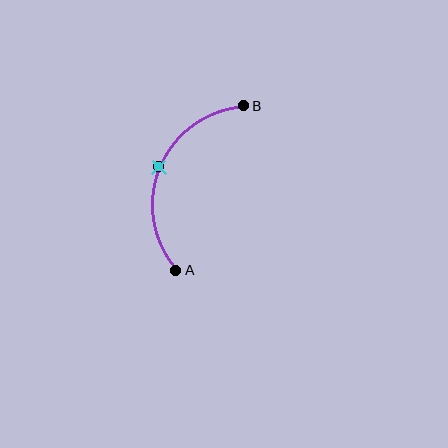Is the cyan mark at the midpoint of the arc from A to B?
Yes. The cyan mark lies on the arc at equal arc-length from both A and B — it is the arc midpoint.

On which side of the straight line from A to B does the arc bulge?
The arc bulges to the left of the straight line connecting A and B.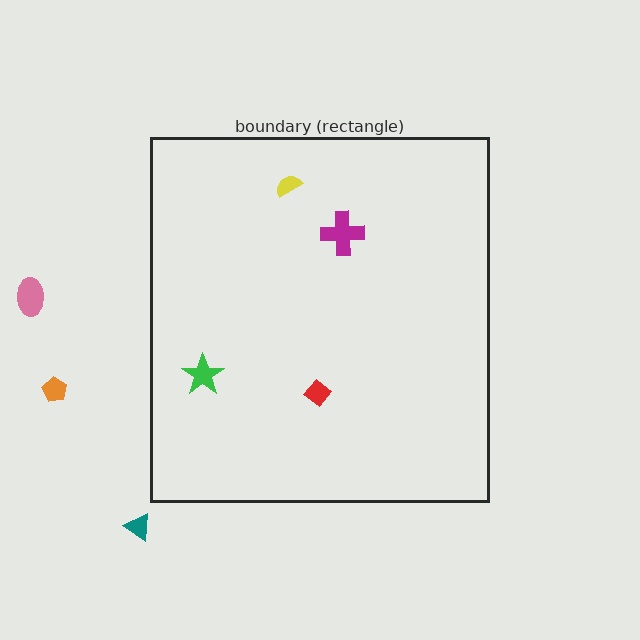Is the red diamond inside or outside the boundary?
Inside.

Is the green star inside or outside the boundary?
Inside.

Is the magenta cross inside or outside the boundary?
Inside.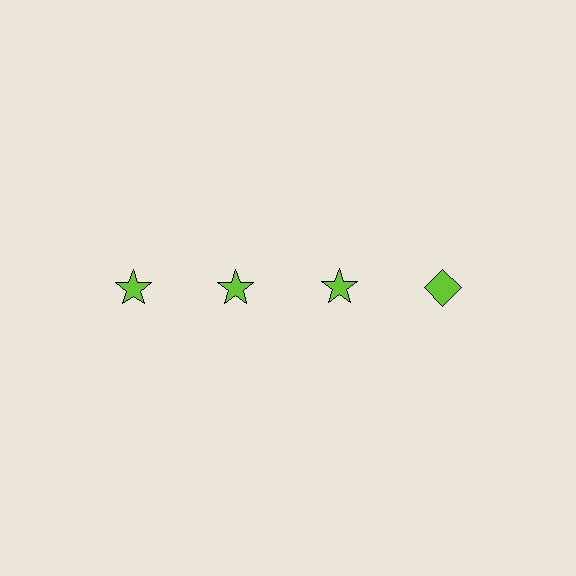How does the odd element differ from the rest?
It has a different shape: diamond instead of star.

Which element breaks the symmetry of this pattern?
The lime diamond in the top row, second from right column breaks the symmetry. All other shapes are lime stars.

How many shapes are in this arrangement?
There are 4 shapes arranged in a grid pattern.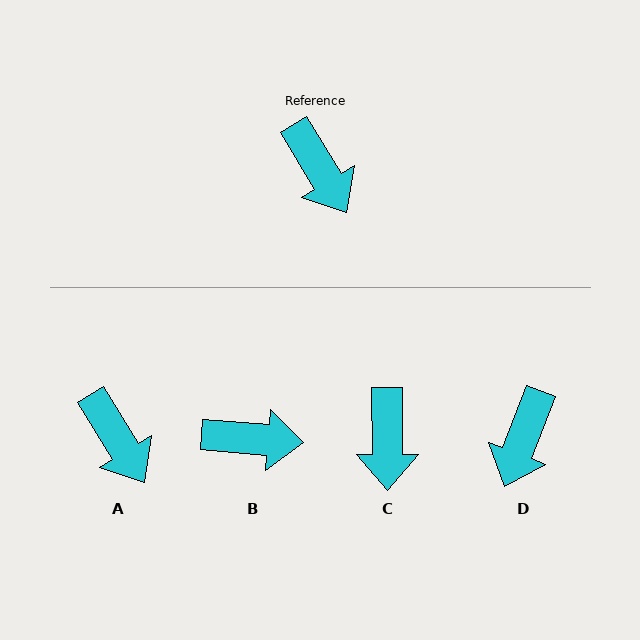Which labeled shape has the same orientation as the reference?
A.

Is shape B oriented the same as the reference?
No, it is off by about 54 degrees.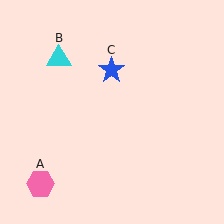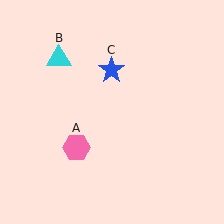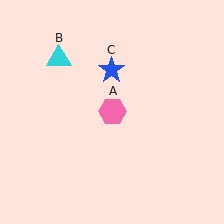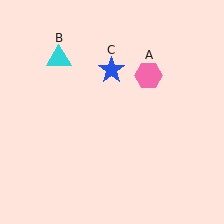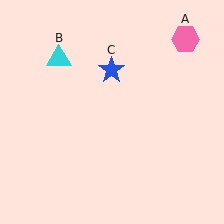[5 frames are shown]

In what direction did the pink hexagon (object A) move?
The pink hexagon (object A) moved up and to the right.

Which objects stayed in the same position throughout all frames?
Cyan triangle (object B) and blue star (object C) remained stationary.